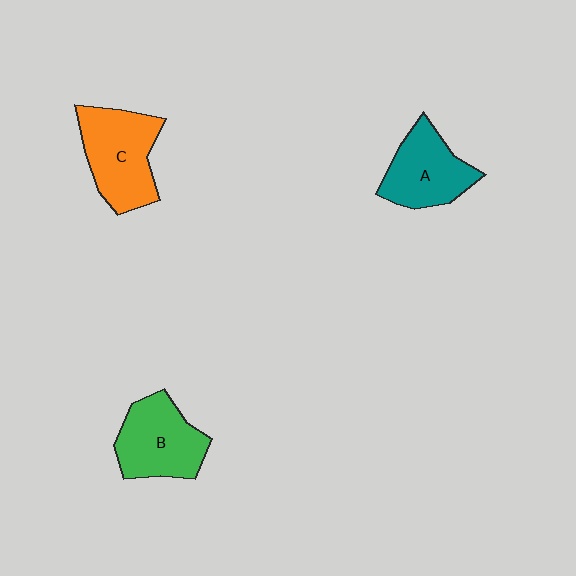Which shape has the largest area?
Shape C (orange).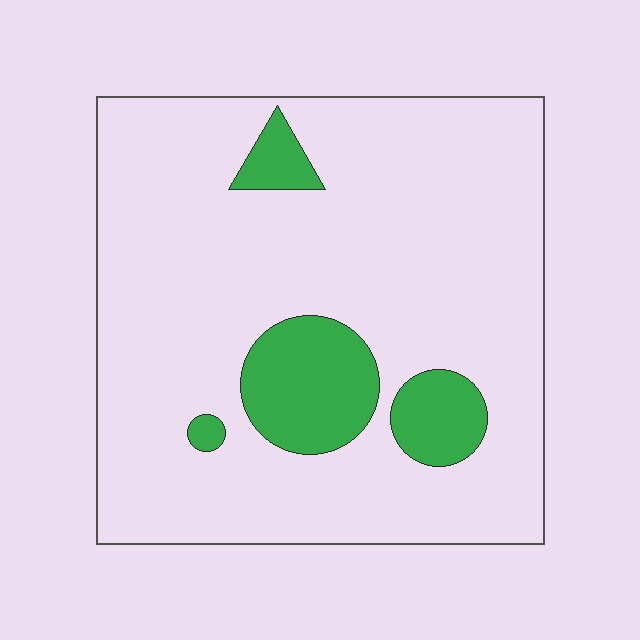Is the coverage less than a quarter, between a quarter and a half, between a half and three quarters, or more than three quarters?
Less than a quarter.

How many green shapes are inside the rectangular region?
4.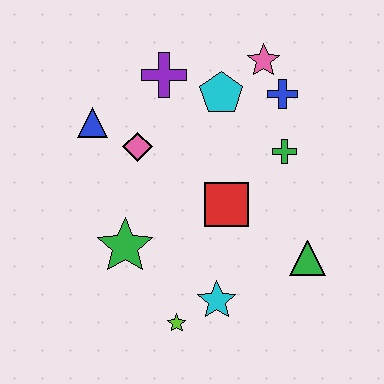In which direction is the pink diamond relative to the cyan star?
The pink diamond is above the cyan star.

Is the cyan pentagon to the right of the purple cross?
Yes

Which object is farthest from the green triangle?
The blue triangle is farthest from the green triangle.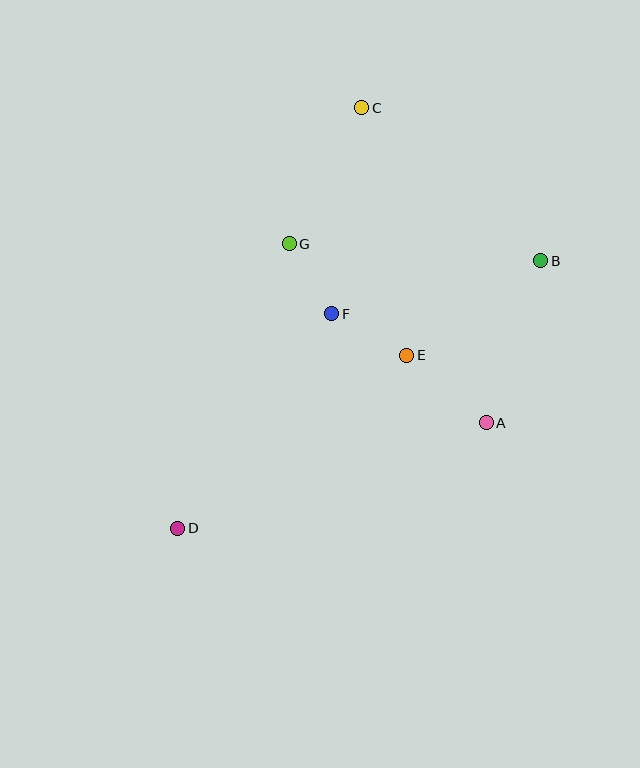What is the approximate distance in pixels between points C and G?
The distance between C and G is approximately 155 pixels.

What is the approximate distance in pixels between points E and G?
The distance between E and G is approximately 162 pixels.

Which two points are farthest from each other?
Points C and D are farthest from each other.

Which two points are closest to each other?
Points F and G are closest to each other.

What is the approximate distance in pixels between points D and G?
The distance between D and G is approximately 305 pixels.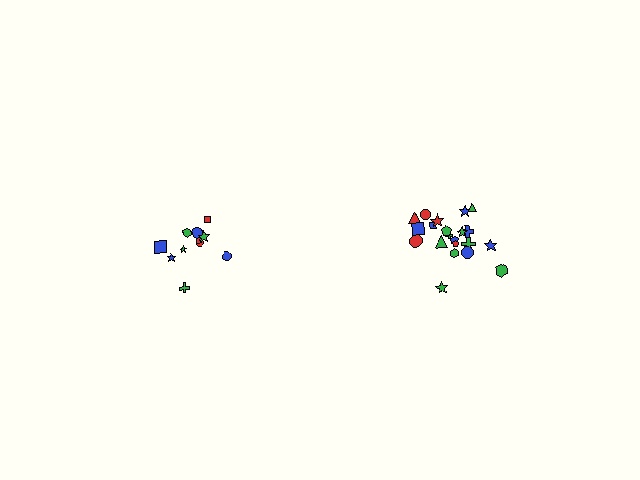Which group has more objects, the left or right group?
The right group.